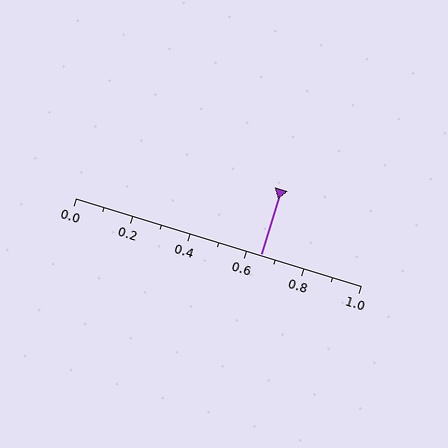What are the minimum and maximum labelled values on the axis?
The axis runs from 0.0 to 1.0.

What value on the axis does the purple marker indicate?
The marker indicates approximately 0.65.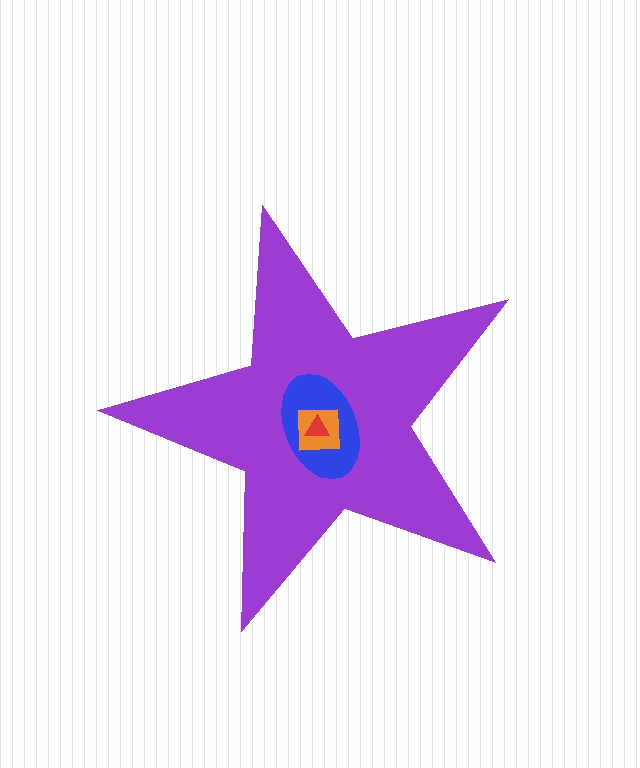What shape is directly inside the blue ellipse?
The orange square.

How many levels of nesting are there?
4.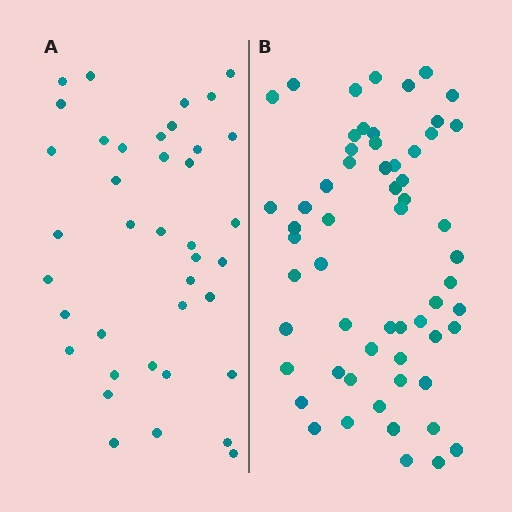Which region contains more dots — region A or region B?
Region B (the right region) has more dots.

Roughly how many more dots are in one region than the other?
Region B has approximately 20 more dots than region A.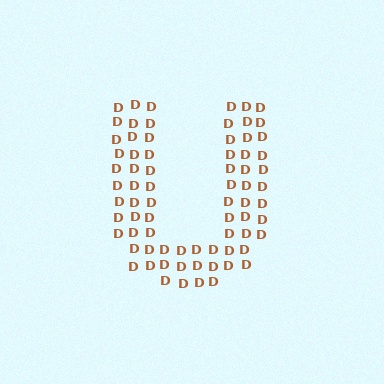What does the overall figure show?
The overall figure shows the letter U.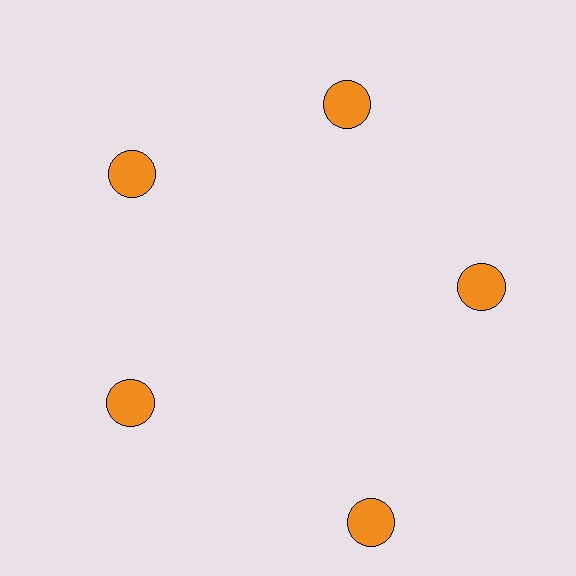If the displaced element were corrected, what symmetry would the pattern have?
It would have 5-fold rotational symmetry — the pattern would map onto itself every 72 degrees.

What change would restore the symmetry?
The symmetry would be restored by moving it inward, back onto the ring so that all 5 circles sit at equal angles and equal distance from the center.